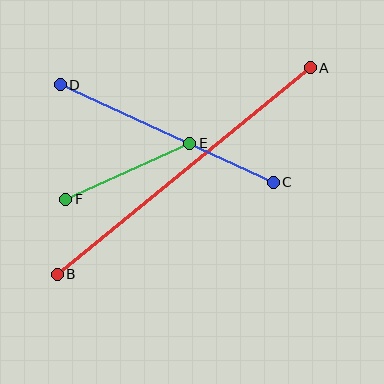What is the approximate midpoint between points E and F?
The midpoint is at approximately (128, 171) pixels.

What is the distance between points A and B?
The distance is approximately 327 pixels.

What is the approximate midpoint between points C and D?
The midpoint is at approximately (167, 134) pixels.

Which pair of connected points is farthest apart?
Points A and B are farthest apart.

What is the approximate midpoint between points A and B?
The midpoint is at approximately (184, 171) pixels.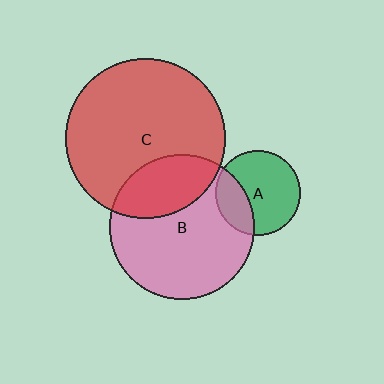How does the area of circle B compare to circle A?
Approximately 2.9 times.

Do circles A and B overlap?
Yes.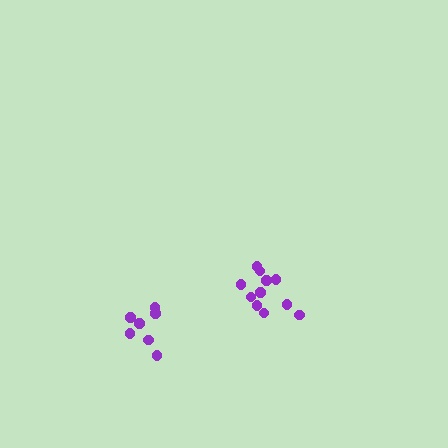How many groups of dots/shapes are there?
There are 2 groups.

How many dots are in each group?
Group 1: 7 dots, Group 2: 11 dots (18 total).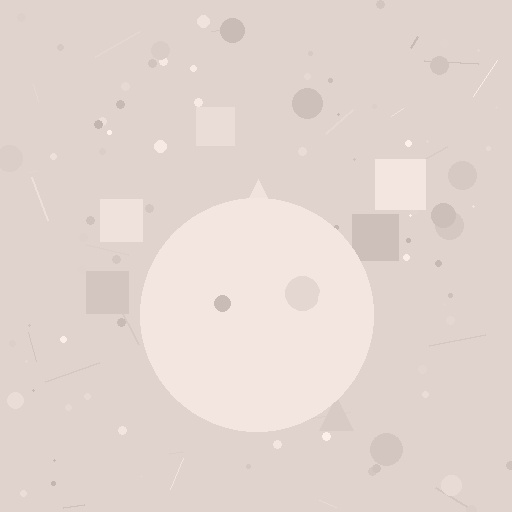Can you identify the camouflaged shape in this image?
The camouflaged shape is a circle.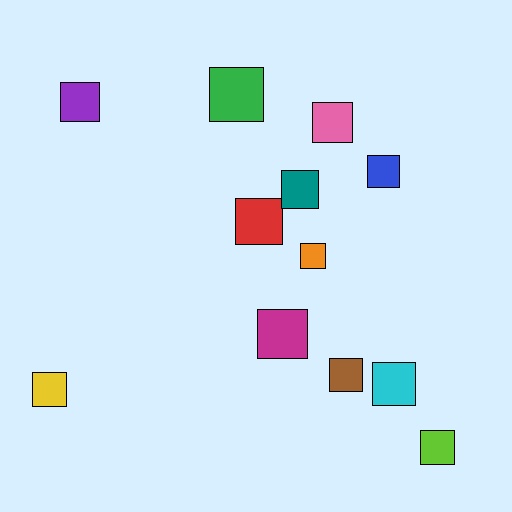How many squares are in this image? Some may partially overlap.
There are 12 squares.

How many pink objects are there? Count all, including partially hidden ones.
There is 1 pink object.